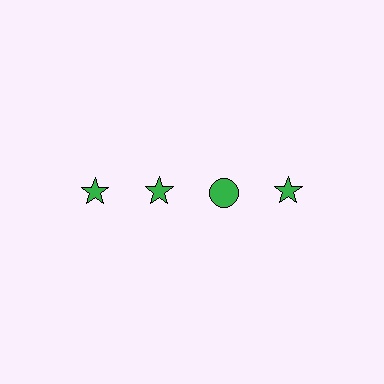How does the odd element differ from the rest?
It has a different shape: circle instead of star.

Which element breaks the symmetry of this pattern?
The green circle in the top row, center column breaks the symmetry. All other shapes are green stars.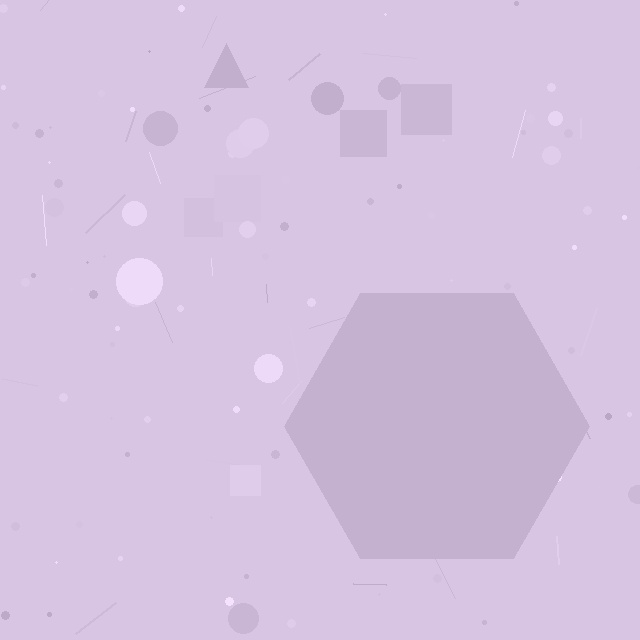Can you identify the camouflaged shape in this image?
The camouflaged shape is a hexagon.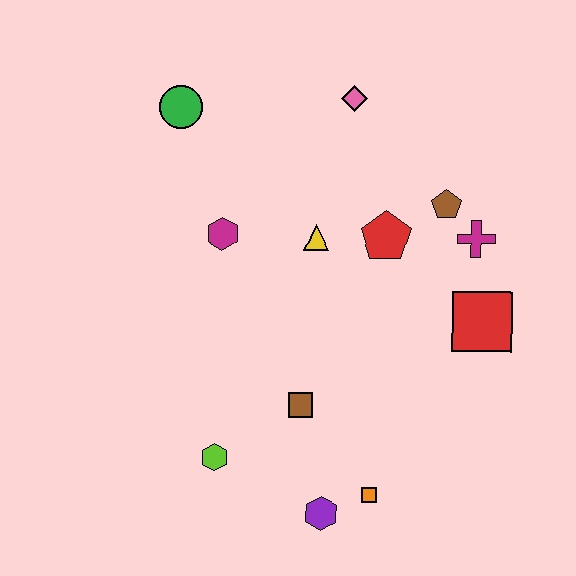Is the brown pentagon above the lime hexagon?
Yes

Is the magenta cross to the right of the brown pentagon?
Yes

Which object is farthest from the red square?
The green circle is farthest from the red square.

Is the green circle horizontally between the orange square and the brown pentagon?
No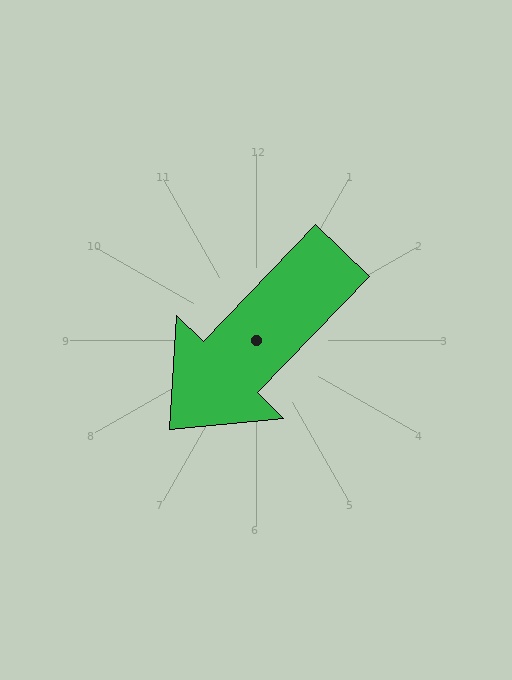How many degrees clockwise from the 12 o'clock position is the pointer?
Approximately 224 degrees.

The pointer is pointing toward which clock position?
Roughly 7 o'clock.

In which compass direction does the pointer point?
Southwest.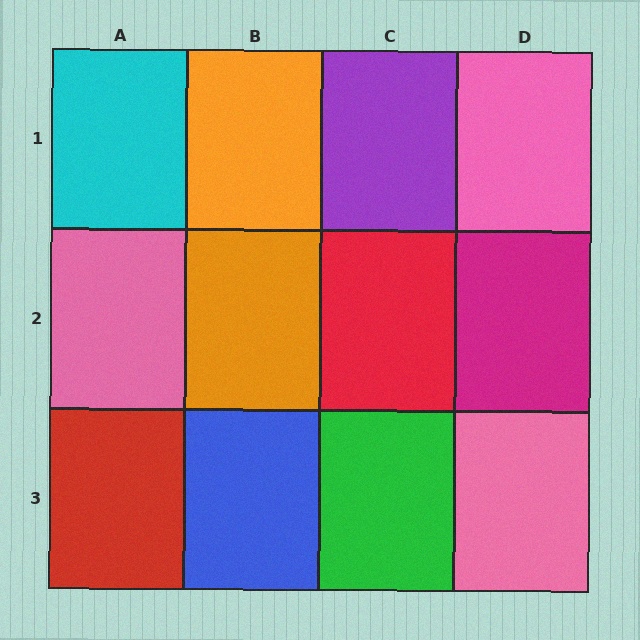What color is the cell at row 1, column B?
Orange.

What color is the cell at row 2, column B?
Orange.